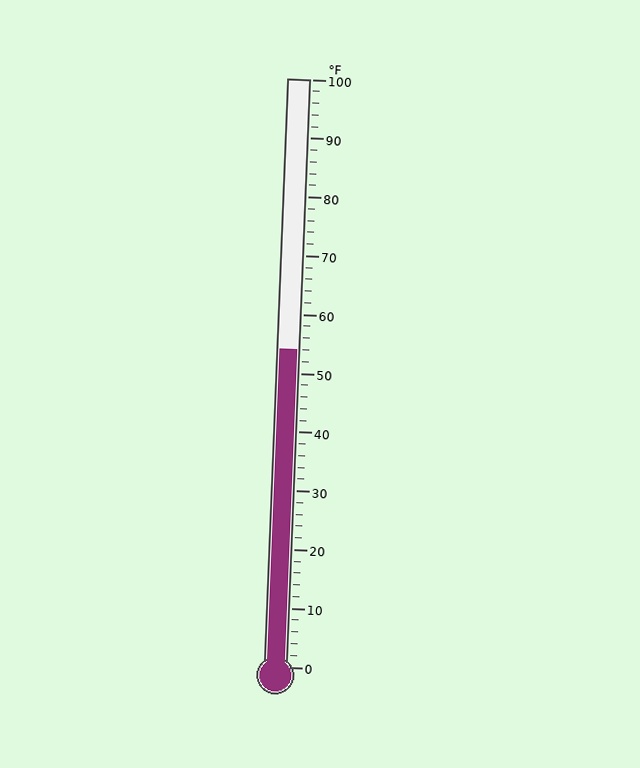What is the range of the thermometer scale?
The thermometer scale ranges from 0°F to 100°F.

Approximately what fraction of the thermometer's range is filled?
The thermometer is filled to approximately 55% of its range.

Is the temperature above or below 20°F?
The temperature is above 20°F.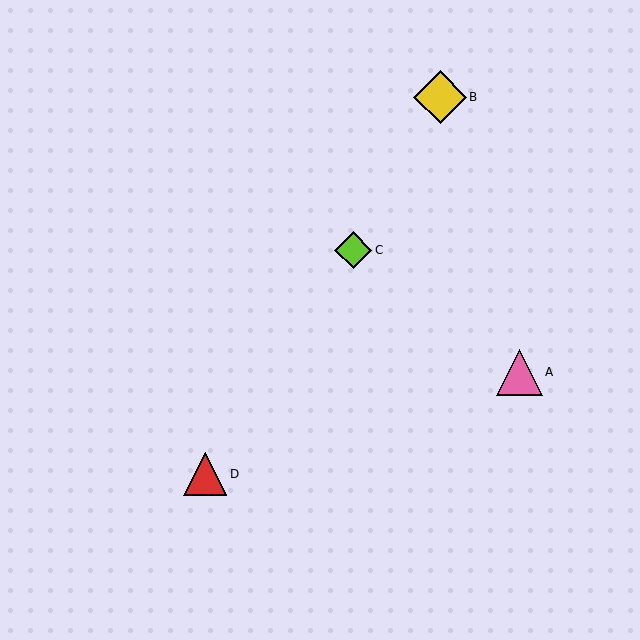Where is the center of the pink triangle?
The center of the pink triangle is at (519, 372).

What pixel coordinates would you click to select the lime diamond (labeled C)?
Click at (353, 250) to select the lime diamond C.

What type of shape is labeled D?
Shape D is a red triangle.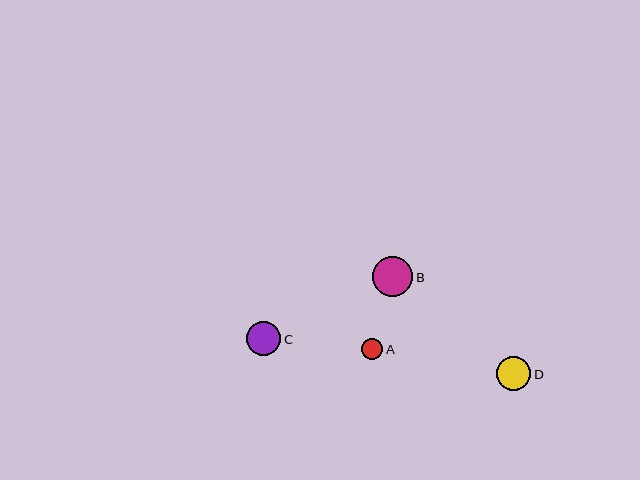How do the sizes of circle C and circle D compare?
Circle C and circle D are approximately the same size.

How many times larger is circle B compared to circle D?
Circle B is approximately 1.2 times the size of circle D.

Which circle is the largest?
Circle B is the largest with a size of approximately 40 pixels.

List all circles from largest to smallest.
From largest to smallest: B, C, D, A.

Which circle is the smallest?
Circle A is the smallest with a size of approximately 21 pixels.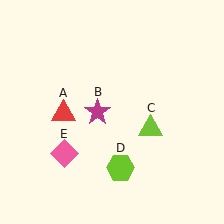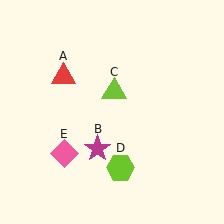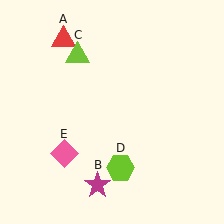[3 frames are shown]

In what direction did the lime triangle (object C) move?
The lime triangle (object C) moved up and to the left.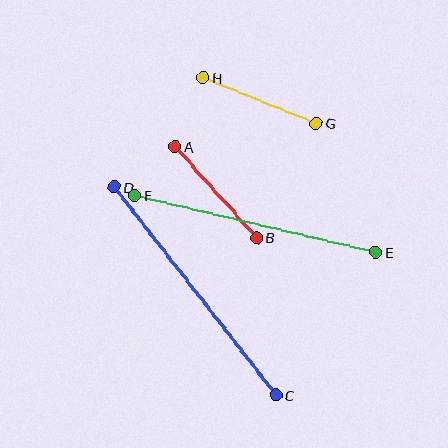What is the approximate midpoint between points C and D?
The midpoint is at approximately (195, 291) pixels.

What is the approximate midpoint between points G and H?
The midpoint is at approximately (260, 100) pixels.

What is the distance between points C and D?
The distance is approximately 264 pixels.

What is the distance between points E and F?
The distance is approximately 247 pixels.